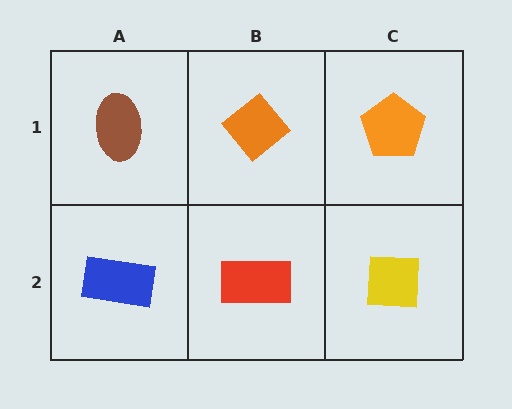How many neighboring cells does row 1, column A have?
2.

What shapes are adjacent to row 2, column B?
An orange diamond (row 1, column B), a blue rectangle (row 2, column A), a yellow square (row 2, column C).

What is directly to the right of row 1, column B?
An orange pentagon.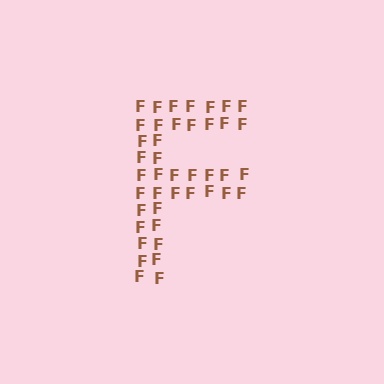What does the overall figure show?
The overall figure shows the letter F.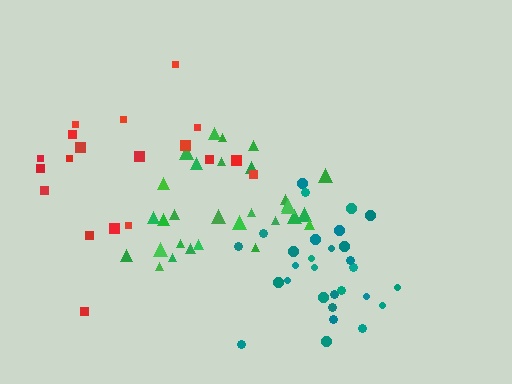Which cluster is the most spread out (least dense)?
Red.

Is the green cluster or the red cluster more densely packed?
Green.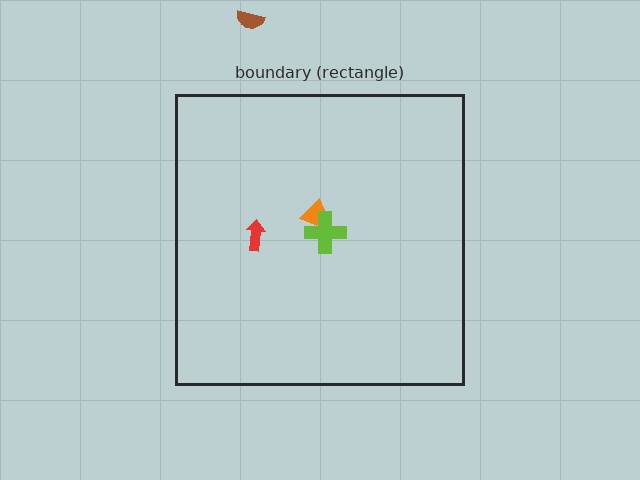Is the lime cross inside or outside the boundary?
Inside.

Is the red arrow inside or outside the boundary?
Inside.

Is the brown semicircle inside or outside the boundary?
Outside.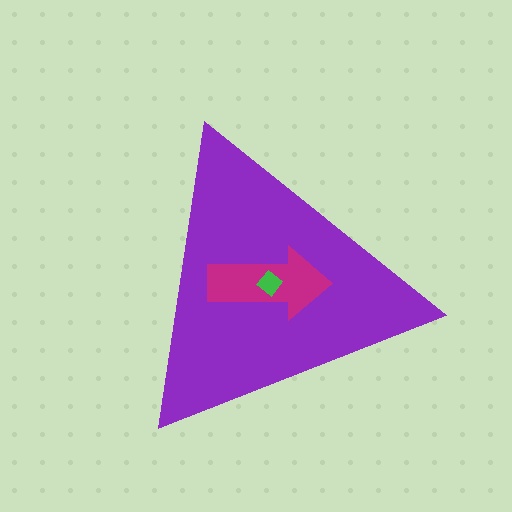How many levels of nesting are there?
3.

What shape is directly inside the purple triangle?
The magenta arrow.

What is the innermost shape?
The green diamond.